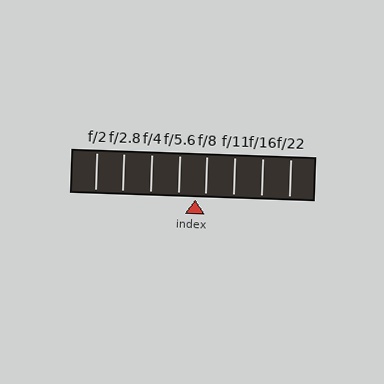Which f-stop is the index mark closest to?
The index mark is closest to f/8.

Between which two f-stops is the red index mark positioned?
The index mark is between f/5.6 and f/8.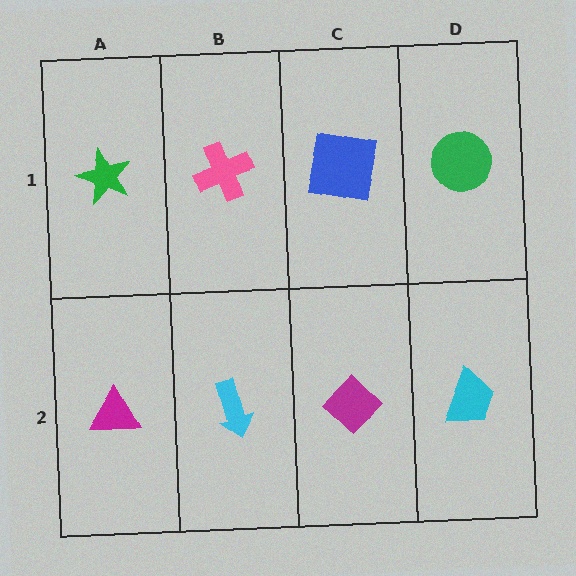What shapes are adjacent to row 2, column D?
A green circle (row 1, column D), a magenta diamond (row 2, column C).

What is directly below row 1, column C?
A magenta diamond.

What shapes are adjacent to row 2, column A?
A green star (row 1, column A), a cyan arrow (row 2, column B).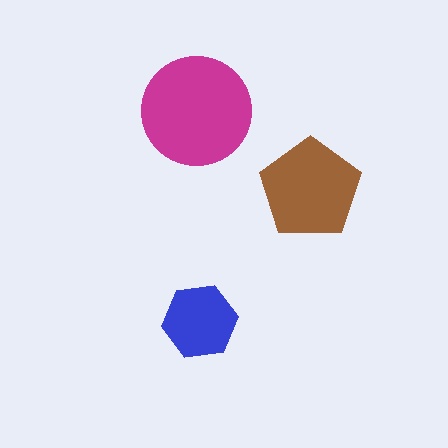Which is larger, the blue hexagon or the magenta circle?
The magenta circle.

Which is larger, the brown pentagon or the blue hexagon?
The brown pentagon.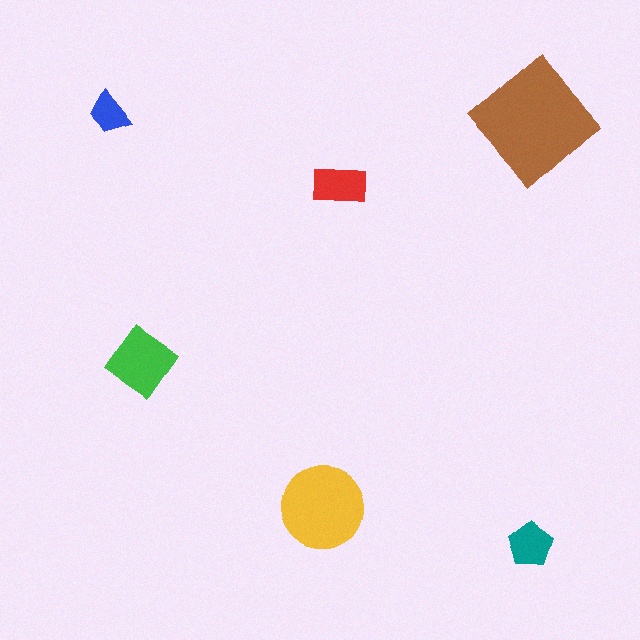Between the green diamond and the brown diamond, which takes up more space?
The brown diamond.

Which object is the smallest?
The blue trapezoid.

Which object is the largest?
The brown diamond.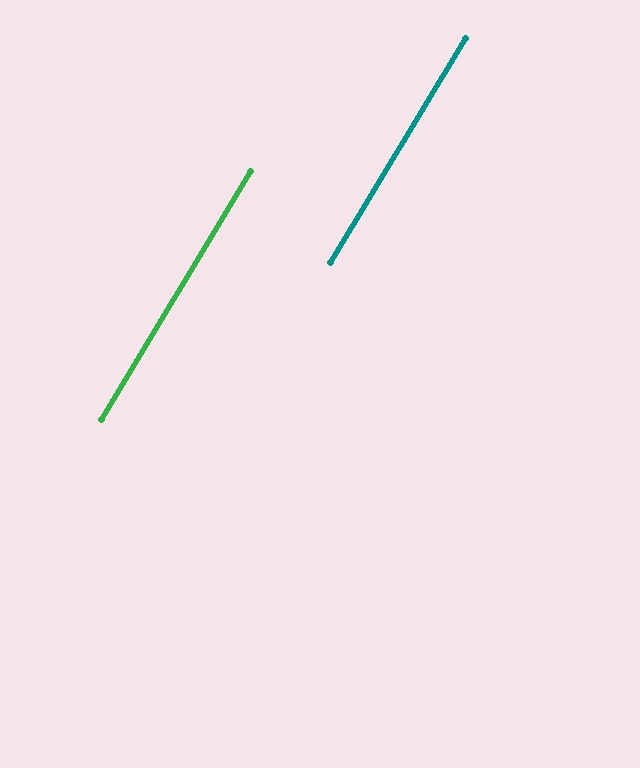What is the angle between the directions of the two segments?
Approximately 0 degrees.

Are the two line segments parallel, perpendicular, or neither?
Parallel — their directions differ by only 0.2°.